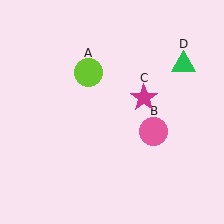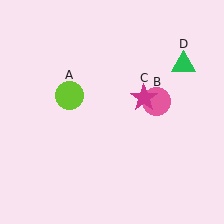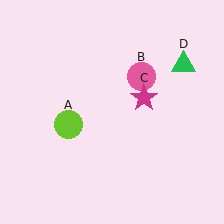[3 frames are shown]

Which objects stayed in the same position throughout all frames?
Magenta star (object C) and green triangle (object D) remained stationary.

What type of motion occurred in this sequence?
The lime circle (object A), pink circle (object B) rotated counterclockwise around the center of the scene.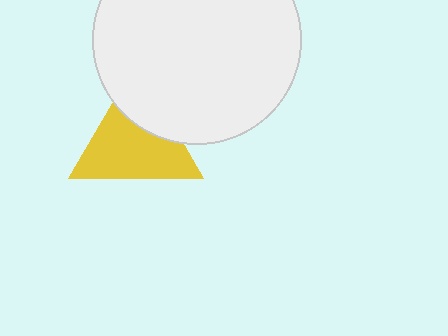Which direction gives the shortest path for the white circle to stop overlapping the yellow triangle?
Moving up gives the shortest separation.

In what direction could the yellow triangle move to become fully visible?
The yellow triangle could move down. That would shift it out from behind the white circle entirely.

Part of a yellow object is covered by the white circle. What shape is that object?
It is a triangle.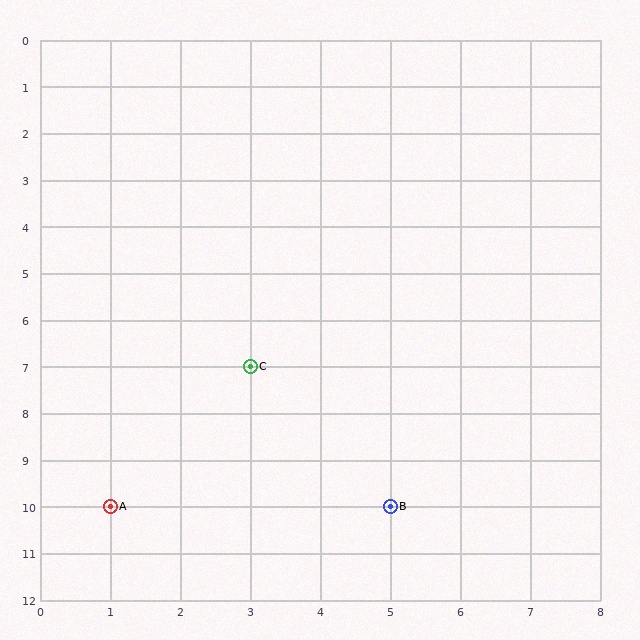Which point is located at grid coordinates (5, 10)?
Point B is at (5, 10).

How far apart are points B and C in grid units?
Points B and C are 2 columns and 3 rows apart (about 3.6 grid units diagonally).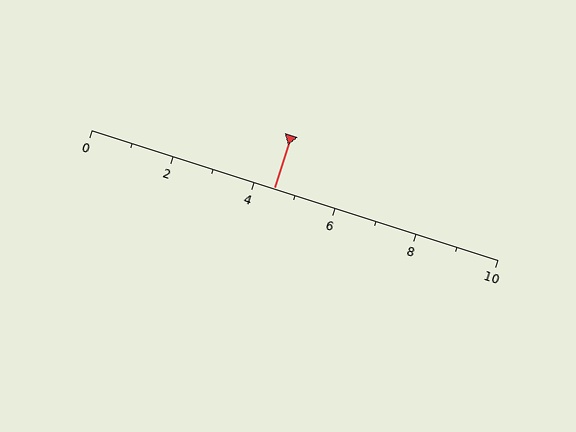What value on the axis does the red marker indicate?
The marker indicates approximately 4.5.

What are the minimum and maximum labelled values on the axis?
The axis runs from 0 to 10.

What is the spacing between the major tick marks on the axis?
The major ticks are spaced 2 apart.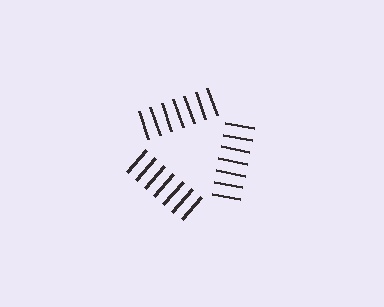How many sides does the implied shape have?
3 sides — the line-ends trace a triangle.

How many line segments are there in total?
21 — 7 along each of the 3 edges.